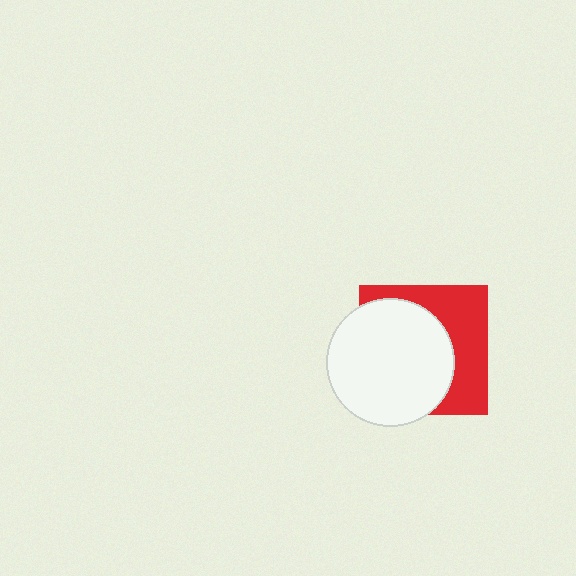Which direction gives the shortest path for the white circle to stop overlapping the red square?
Moving left gives the shortest separation.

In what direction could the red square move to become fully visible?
The red square could move right. That would shift it out from behind the white circle entirely.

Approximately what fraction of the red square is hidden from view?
Roughly 59% of the red square is hidden behind the white circle.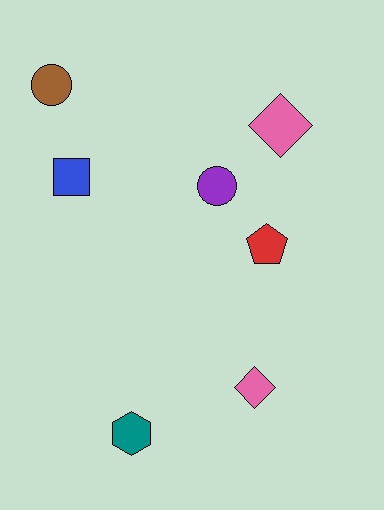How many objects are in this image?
There are 7 objects.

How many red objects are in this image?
There is 1 red object.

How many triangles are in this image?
There are no triangles.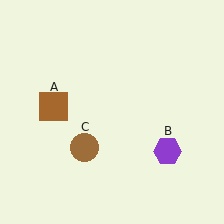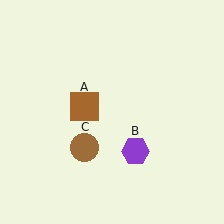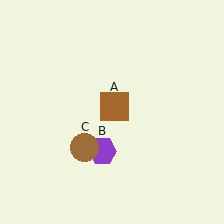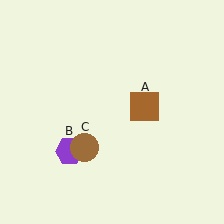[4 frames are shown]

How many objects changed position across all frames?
2 objects changed position: brown square (object A), purple hexagon (object B).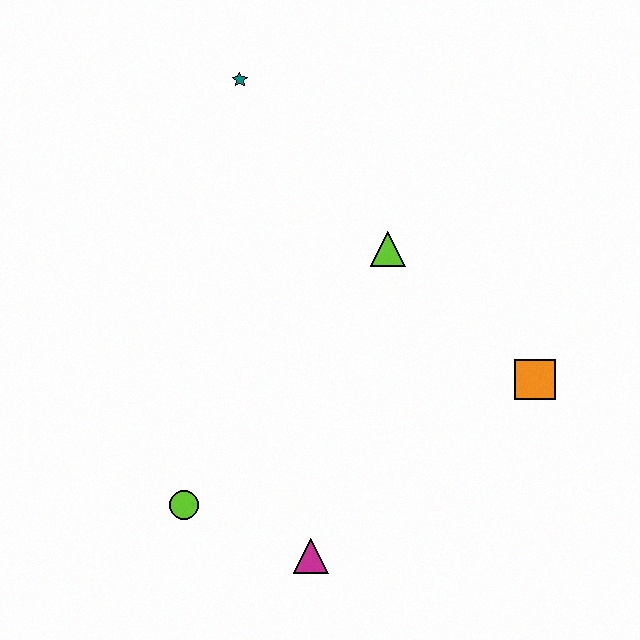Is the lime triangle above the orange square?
Yes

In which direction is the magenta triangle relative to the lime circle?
The magenta triangle is to the right of the lime circle.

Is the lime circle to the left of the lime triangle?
Yes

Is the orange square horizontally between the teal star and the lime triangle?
No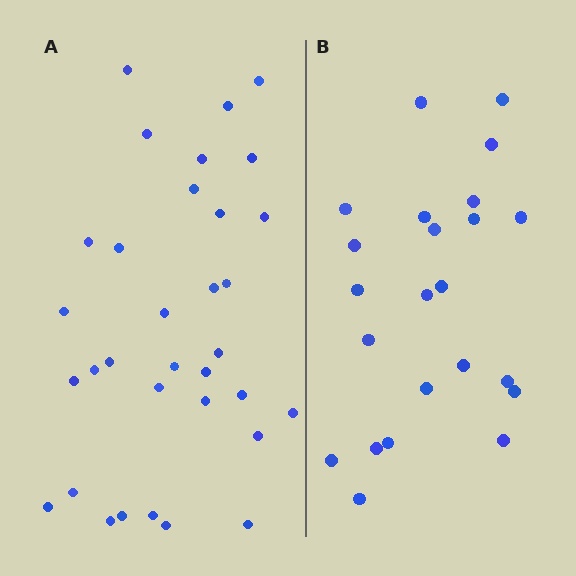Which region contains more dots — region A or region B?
Region A (the left region) has more dots.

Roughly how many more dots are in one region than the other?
Region A has roughly 10 or so more dots than region B.